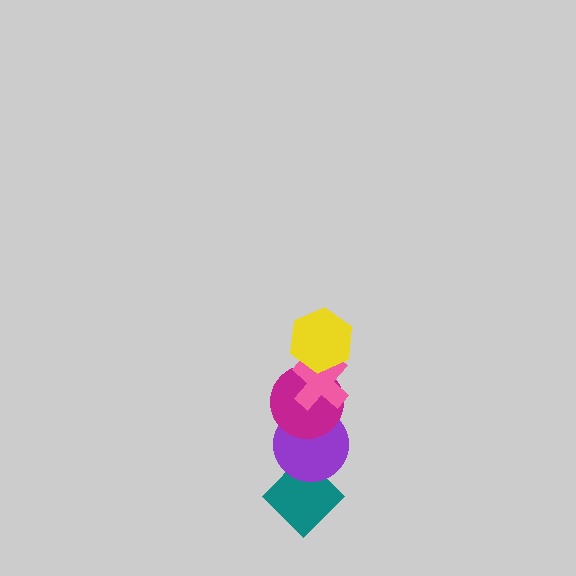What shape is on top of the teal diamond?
The purple circle is on top of the teal diamond.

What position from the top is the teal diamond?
The teal diamond is 5th from the top.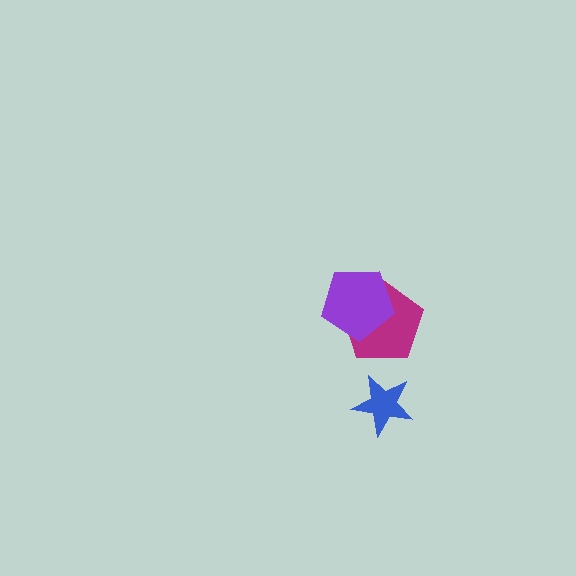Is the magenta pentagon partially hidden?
Yes, it is partially covered by another shape.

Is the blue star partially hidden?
No, no other shape covers it.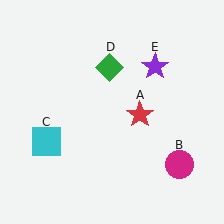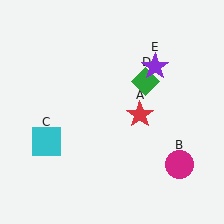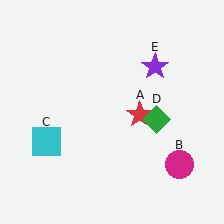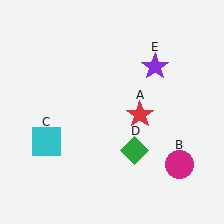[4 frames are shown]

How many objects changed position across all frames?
1 object changed position: green diamond (object D).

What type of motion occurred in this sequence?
The green diamond (object D) rotated clockwise around the center of the scene.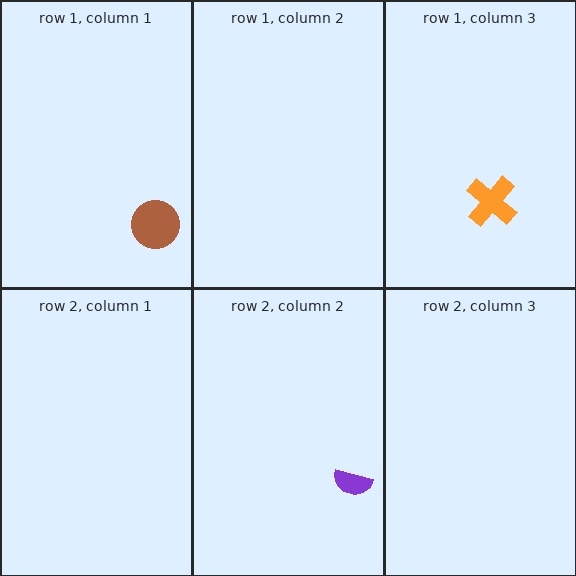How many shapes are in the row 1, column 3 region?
1.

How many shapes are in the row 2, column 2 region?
1.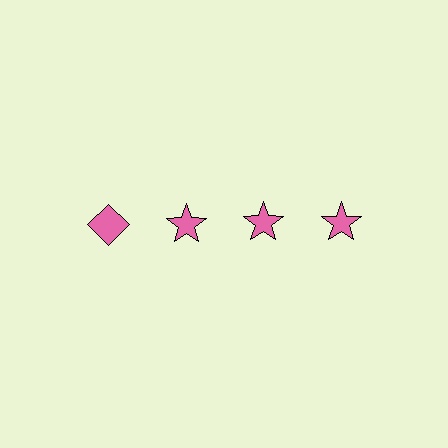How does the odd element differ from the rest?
It has a different shape: diamond instead of star.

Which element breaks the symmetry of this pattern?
The pink diamond in the top row, leftmost column breaks the symmetry. All other shapes are pink stars.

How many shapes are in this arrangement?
There are 4 shapes arranged in a grid pattern.